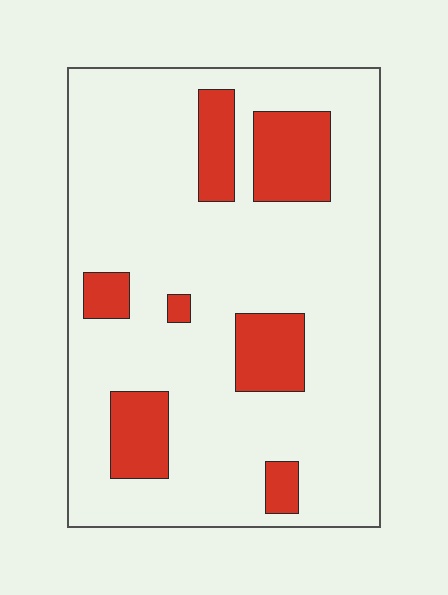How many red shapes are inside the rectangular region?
7.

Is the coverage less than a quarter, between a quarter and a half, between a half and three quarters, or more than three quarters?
Less than a quarter.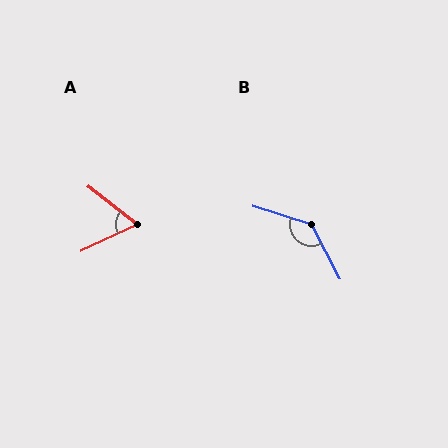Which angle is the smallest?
A, at approximately 63 degrees.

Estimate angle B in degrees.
Approximately 135 degrees.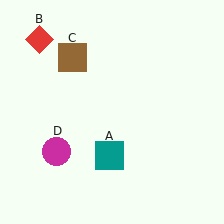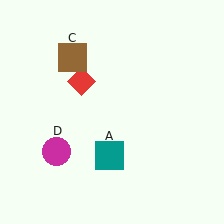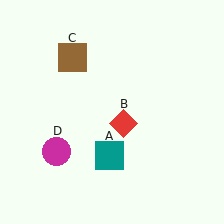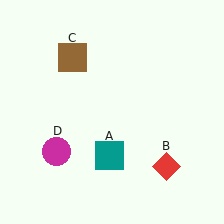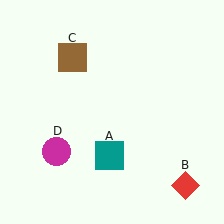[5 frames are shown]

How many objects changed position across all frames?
1 object changed position: red diamond (object B).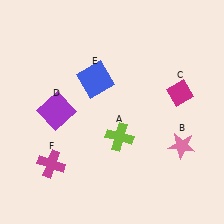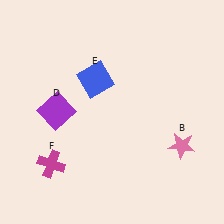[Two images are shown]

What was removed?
The magenta diamond (C), the lime cross (A) were removed in Image 2.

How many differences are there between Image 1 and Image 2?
There are 2 differences between the two images.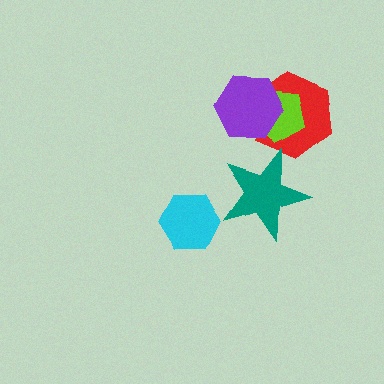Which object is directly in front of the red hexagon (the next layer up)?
The lime pentagon is directly in front of the red hexagon.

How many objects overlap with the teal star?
0 objects overlap with the teal star.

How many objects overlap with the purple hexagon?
2 objects overlap with the purple hexagon.